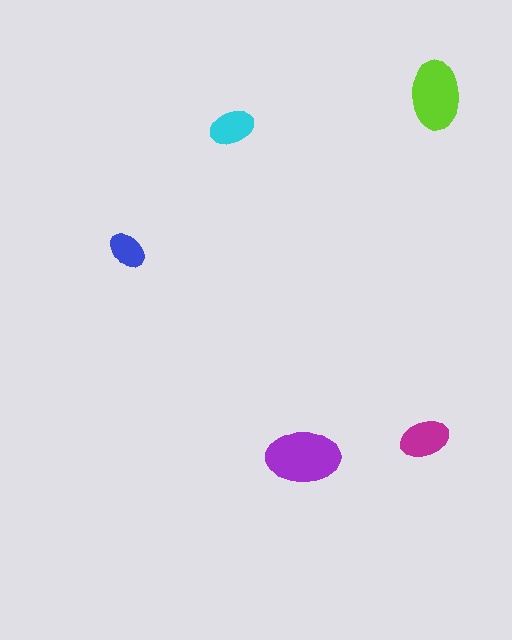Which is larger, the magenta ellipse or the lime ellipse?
The lime one.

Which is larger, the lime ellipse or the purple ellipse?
The purple one.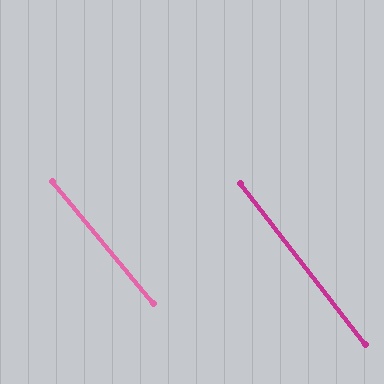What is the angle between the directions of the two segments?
Approximately 1 degree.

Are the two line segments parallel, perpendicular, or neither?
Parallel — their directions differ by only 1.4°.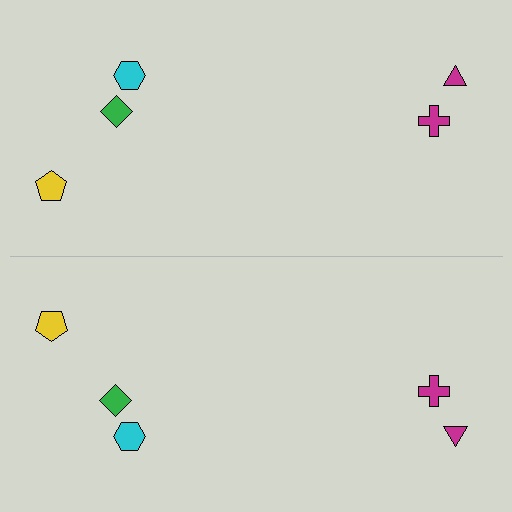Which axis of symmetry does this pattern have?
The pattern has a horizontal axis of symmetry running through the center of the image.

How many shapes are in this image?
There are 10 shapes in this image.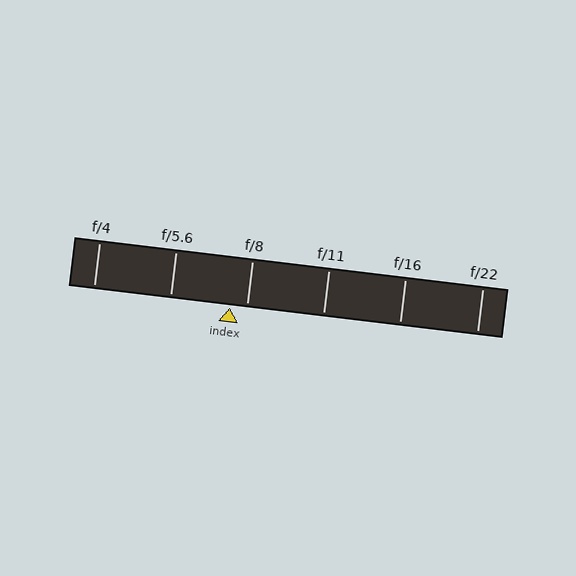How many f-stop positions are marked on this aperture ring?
There are 6 f-stop positions marked.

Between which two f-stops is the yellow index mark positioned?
The index mark is between f/5.6 and f/8.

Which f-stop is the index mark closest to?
The index mark is closest to f/8.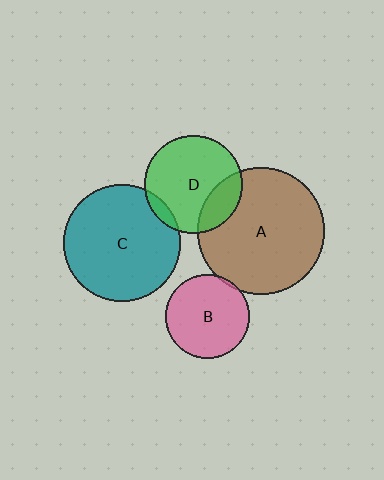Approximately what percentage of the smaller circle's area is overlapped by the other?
Approximately 5%.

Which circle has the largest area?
Circle A (brown).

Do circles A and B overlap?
Yes.